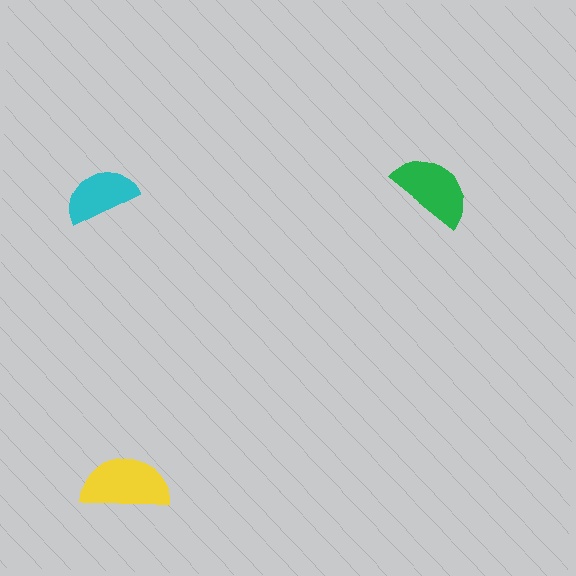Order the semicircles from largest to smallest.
the yellow one, the green one, the cyan one.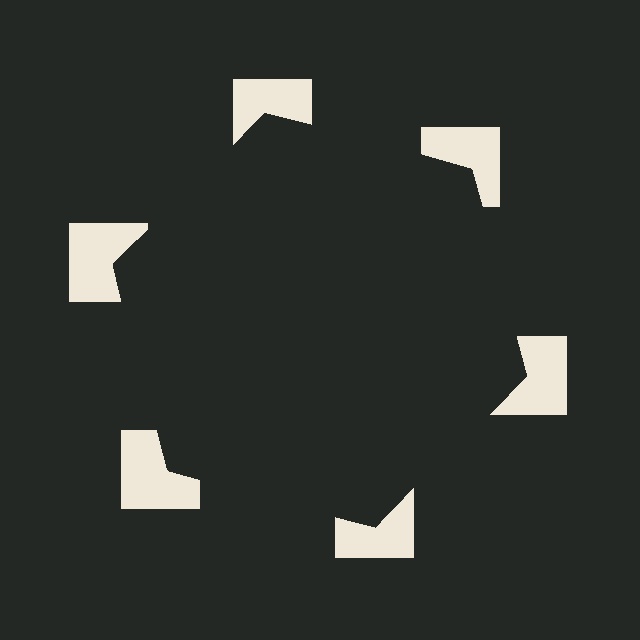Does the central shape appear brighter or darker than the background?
It typically appears slightly darker than the background, even though no actual brightness change is drawn.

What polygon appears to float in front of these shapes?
An illusory hexagon — its edges are inferred from the aligned wedge cuts in the notched squares, not physically drawn.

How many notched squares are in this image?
There are 6 — one at each vertex of the illusory hexagon.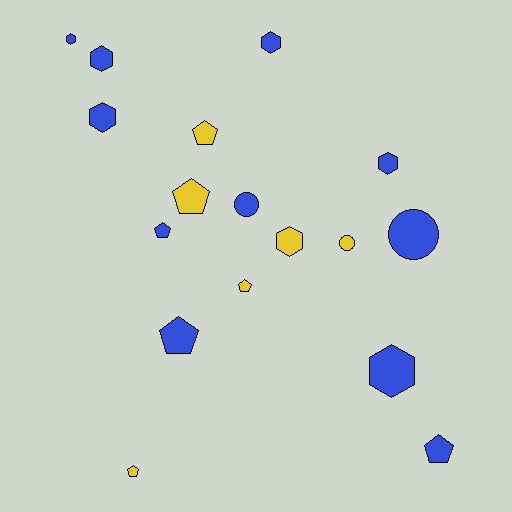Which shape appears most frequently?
Hexagon, with 7 objects.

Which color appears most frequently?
Blue, with 11 objects.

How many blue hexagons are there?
There are 6 blue hexagons.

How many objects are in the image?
There are 17 objects.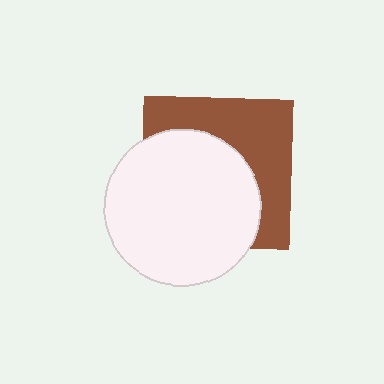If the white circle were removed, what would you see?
You would see the complete brown square.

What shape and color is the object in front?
The object in front is a white circle.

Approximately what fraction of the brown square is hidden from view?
Roughly 56% of the brown square is hidden behind the white circle.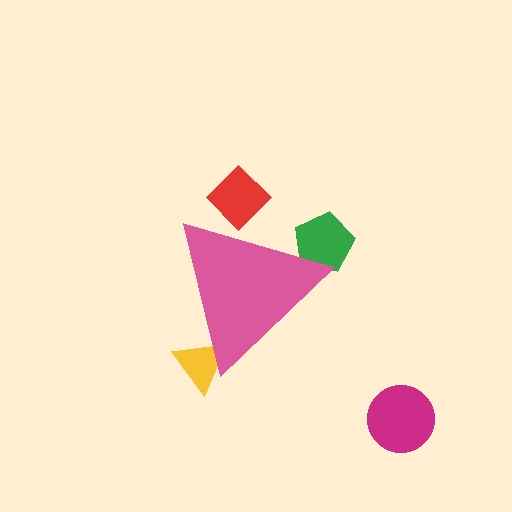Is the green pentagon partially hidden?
Yes, the green pentagon is partially hidden behind the pink triangle.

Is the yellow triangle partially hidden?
Yes, the yellow triangle is partially hidden behind the pink triangle.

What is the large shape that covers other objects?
A pink triangle.